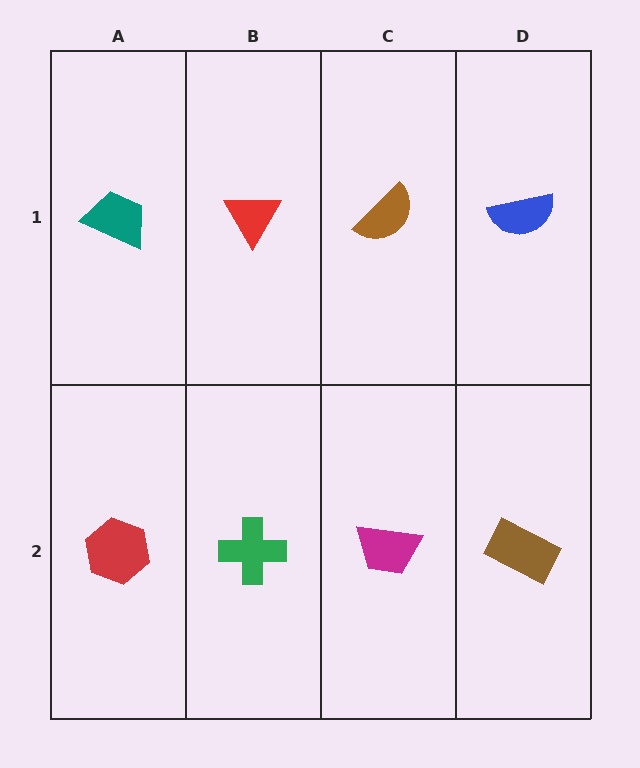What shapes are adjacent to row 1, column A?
A red hexagon (row 2, column A), a red triangle (row 1, column B).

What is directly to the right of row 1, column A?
A red triangle.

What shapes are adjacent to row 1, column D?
A brown rectangle (row 2, column D), a brown semicircle (row 1, column C).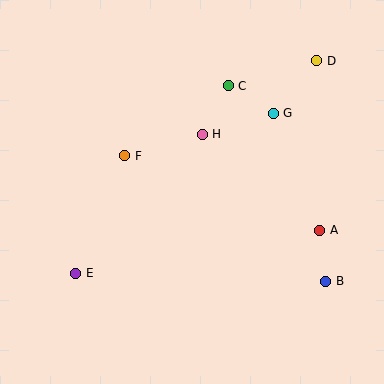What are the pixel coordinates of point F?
Point F is at (125, 156).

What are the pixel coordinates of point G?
Point G is at (273, 113).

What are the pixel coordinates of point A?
Point A is at (320, 230).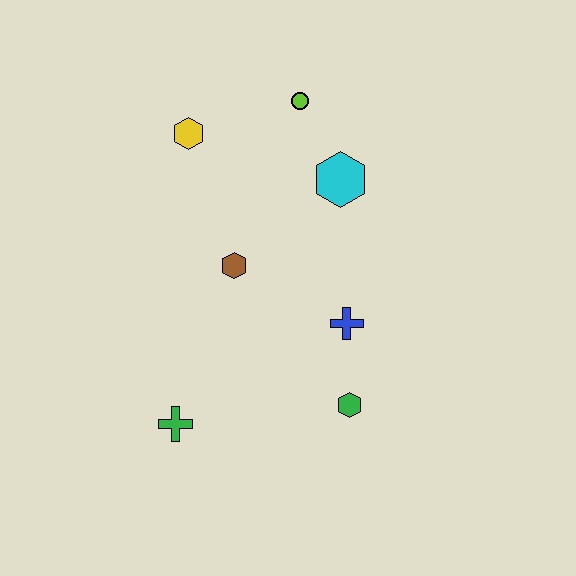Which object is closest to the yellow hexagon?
The lime circle is closest to the yellow hexagon.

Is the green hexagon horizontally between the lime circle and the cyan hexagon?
No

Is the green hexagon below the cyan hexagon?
Yes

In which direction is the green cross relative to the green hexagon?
The green cross is to the left of the green hexagon.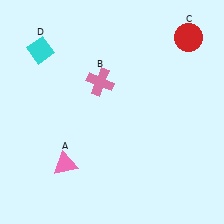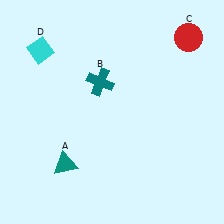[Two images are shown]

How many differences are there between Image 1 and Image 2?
There are 2 differences between the two images.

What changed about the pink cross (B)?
In Image 1, B is pink. In Image 2, it changed to teal.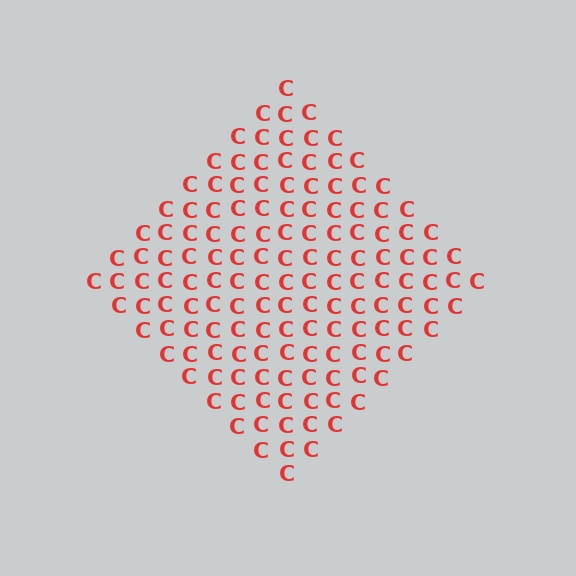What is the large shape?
The large shape is a diamond.